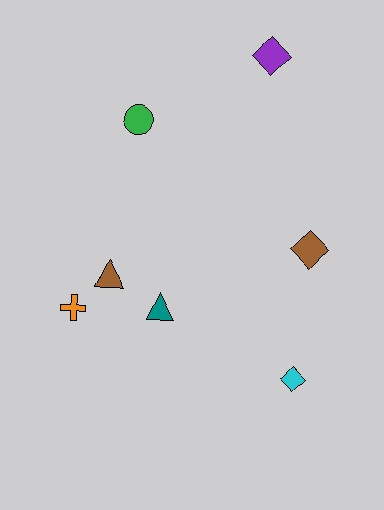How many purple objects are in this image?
There is 1 purple object.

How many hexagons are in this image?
There are no hexagons.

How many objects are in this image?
There are 7 objects.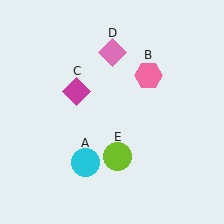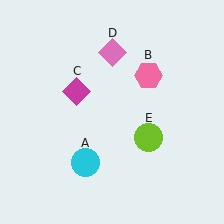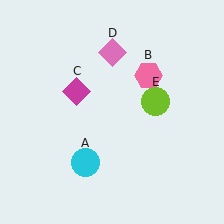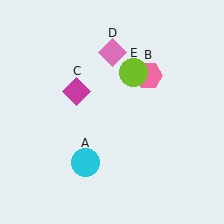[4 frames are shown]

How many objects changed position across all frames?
1 object changed position: lime circle (object E).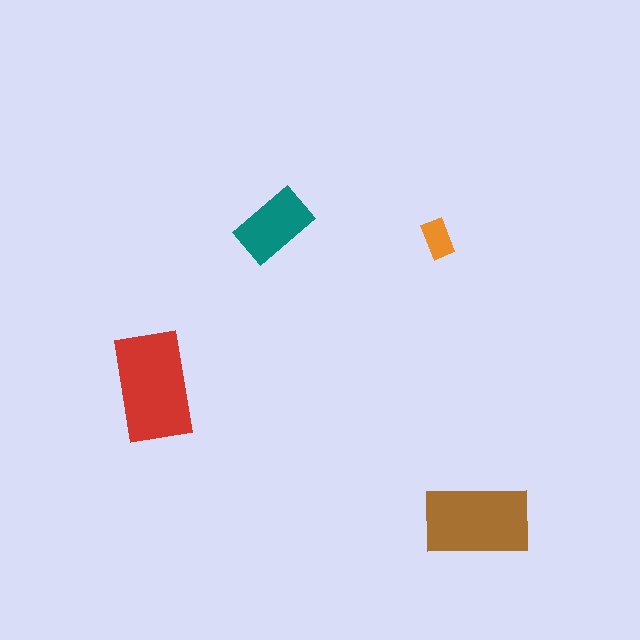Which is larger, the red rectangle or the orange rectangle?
The red one.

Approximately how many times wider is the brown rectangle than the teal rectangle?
About 1.5 times wider.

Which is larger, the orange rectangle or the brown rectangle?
The brown one.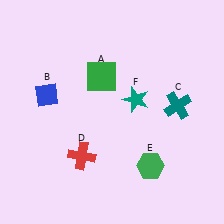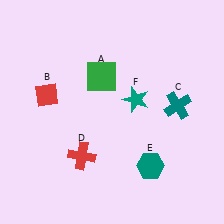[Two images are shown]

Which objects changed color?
B changed from blue to red. E changed from green to teal.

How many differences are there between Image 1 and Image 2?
There are 2 differences between the two images.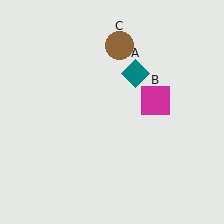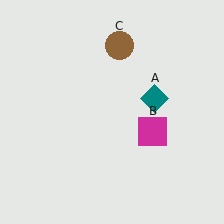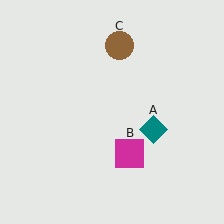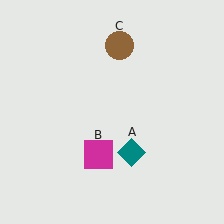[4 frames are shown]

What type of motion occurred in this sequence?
The teal diamond (object A), magenta square (object B) rotated clockwise around the center of the scene.